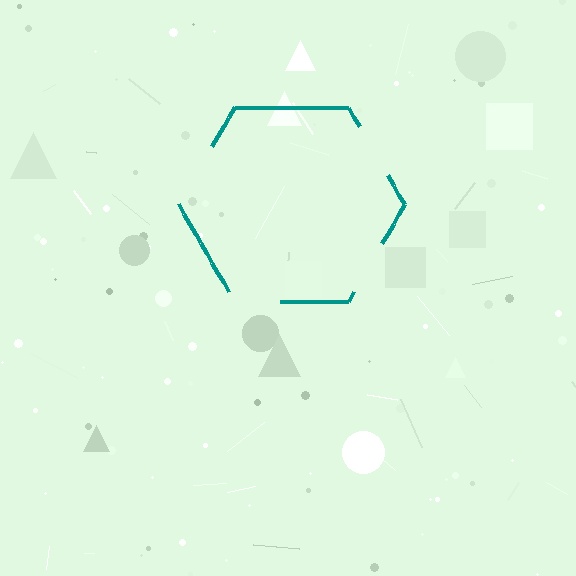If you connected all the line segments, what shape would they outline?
They would outline a hexagon.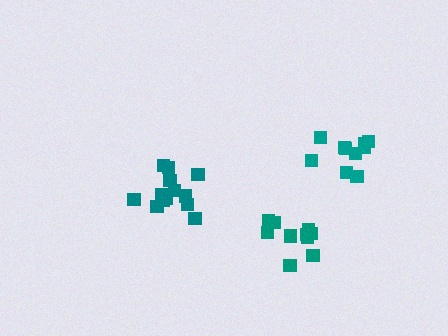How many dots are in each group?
Group 1: 13 dots, Group 2: 10 dots, Group 3: 10 dots (33 total).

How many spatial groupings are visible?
There are 3 spatial groupings.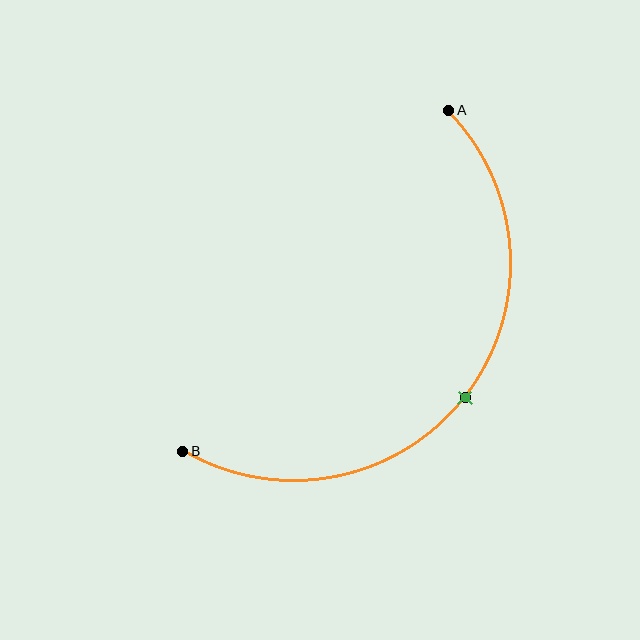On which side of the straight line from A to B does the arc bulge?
The arc bulges below and to the right of the straight line connecting A and B.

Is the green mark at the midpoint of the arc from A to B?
Yes. The green mark lies on the arc at equal arc-length from both A and B — it is the arc midpoint.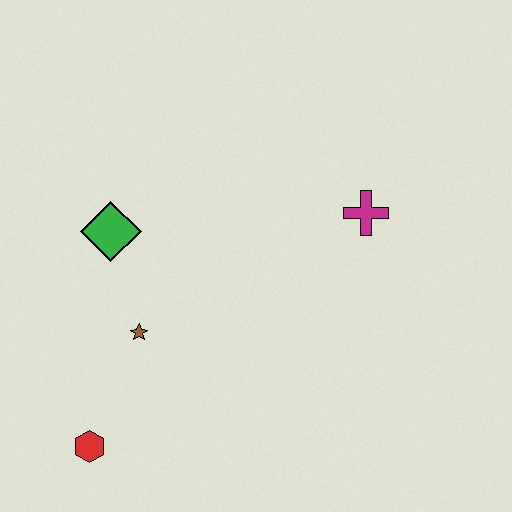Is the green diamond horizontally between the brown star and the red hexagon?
Yes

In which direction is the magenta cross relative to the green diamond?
The magenta cross is to the right of the green diamond.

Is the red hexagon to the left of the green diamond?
Yes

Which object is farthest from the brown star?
The magenta cross is farthest from the brown star.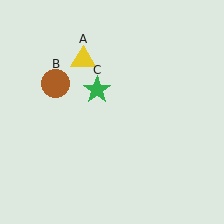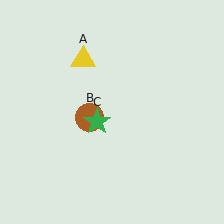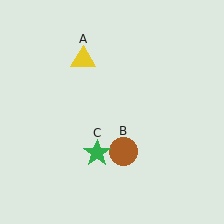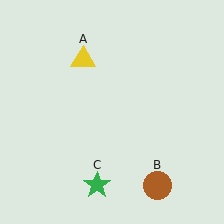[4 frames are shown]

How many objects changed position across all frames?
2 objects changed position: brown circle (object B), green star (object C).